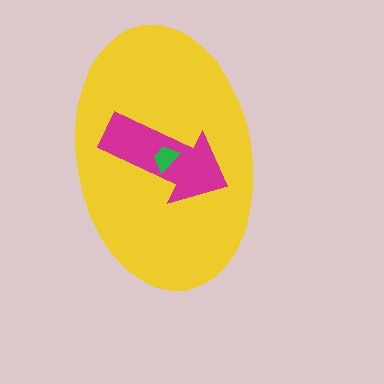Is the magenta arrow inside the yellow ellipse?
Yes.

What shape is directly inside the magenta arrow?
The green trapezoid.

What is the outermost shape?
The yellow ellipse.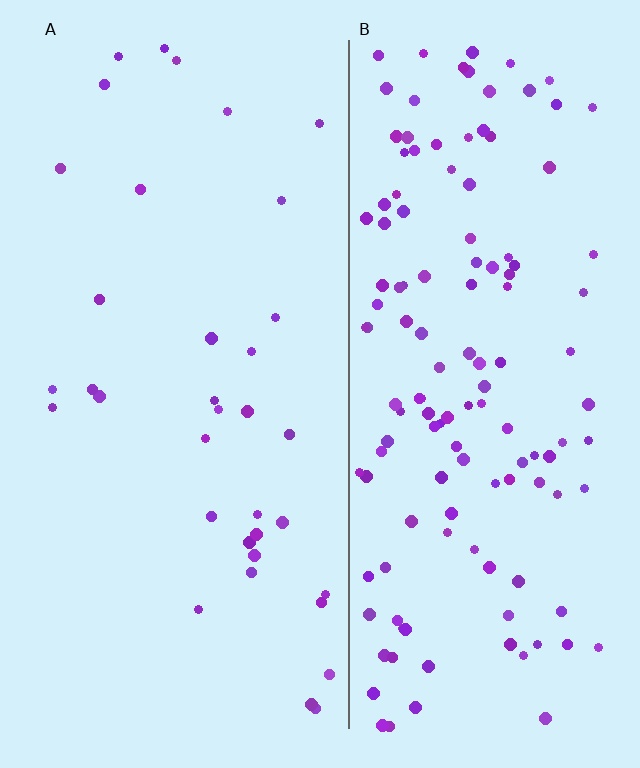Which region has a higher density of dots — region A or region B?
B (the right).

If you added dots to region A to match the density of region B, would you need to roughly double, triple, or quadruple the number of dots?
Approximately quadruple.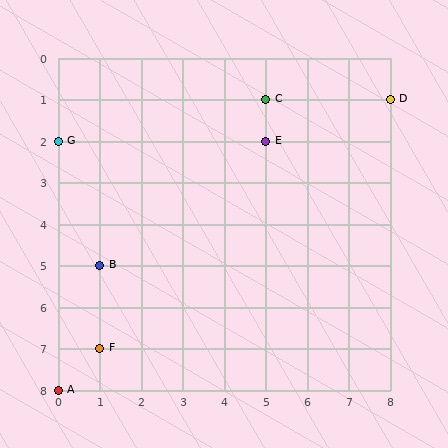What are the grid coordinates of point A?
Point A is at grid coordinates (0, 8).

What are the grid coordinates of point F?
Point F is at grid coordinates (1, 7).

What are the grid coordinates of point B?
Point B is at grid coordinates (1, 5).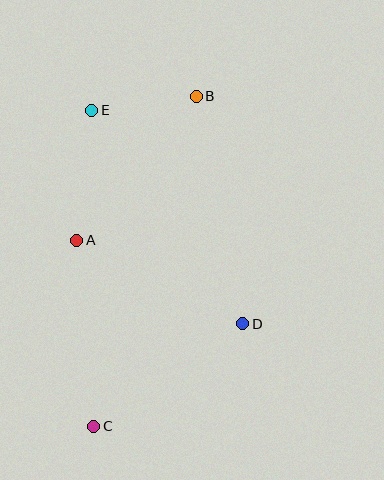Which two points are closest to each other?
Points B and E are closest to each other.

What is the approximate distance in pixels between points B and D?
The distance between B and D is approximately 232 pixels.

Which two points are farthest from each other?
Points B and C are farthest from each other.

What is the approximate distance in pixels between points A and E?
The distance between A and E is approximately 131 pixels.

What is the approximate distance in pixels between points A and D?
The distance between A and D is approximately 185 pixels.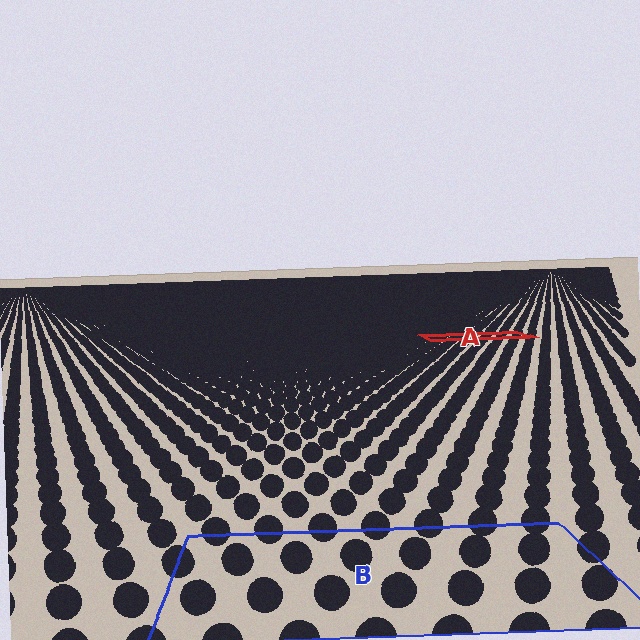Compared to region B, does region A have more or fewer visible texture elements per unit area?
Region A has more texture elements per unit area — they are packed more densely because it is farther away.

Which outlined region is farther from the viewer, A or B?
Region A is farther from the viewer — the texture elements inside it appear smaller and more densely packed.